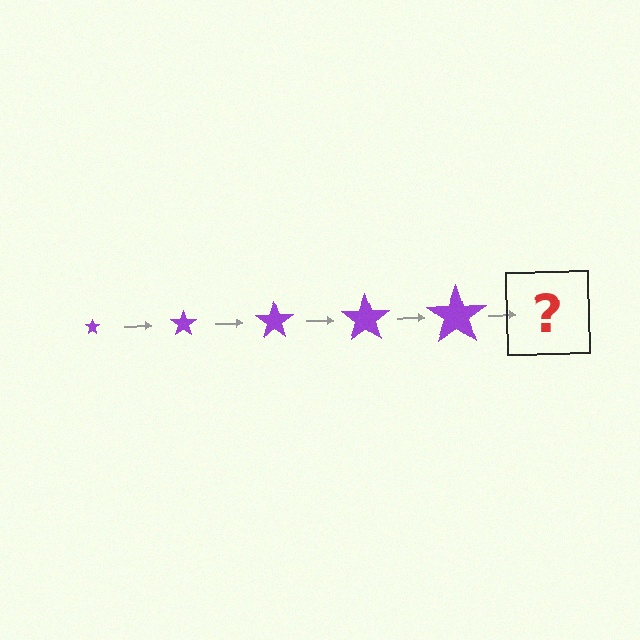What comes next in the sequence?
The next element should be a purple star, larger than the previous one.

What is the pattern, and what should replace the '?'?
The pattern is that the star gets progressively larger each step. The '?' should be a purple star, larger than the previous one.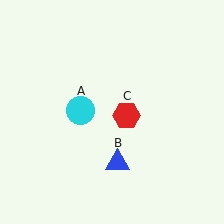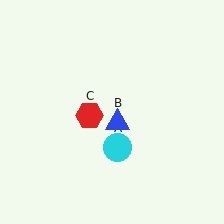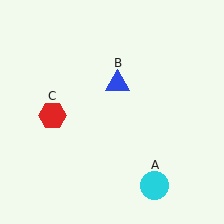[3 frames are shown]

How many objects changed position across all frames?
3 objects changed position: cyan circle (object A), blue triangle (object B), red hexagon (object C).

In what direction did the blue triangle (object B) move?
The blue triangle (object B) moved up.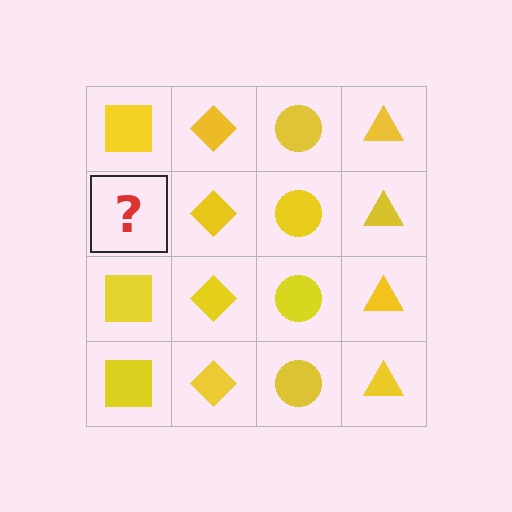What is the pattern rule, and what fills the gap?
The rule is that each column has a consistent shape. The gap should be filled with a yellow square.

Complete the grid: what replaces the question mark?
The question mark should be replaced with a yellow square.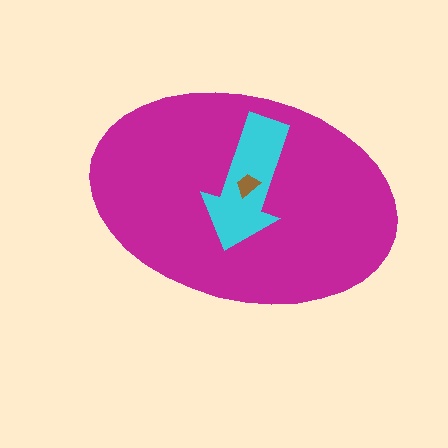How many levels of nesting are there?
3.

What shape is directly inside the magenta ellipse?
The cyan arrow.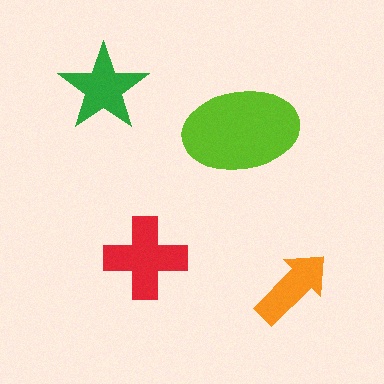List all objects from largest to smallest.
The lime ellipse, the red cross, the green star, the orange arrow.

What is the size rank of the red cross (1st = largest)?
2nd.